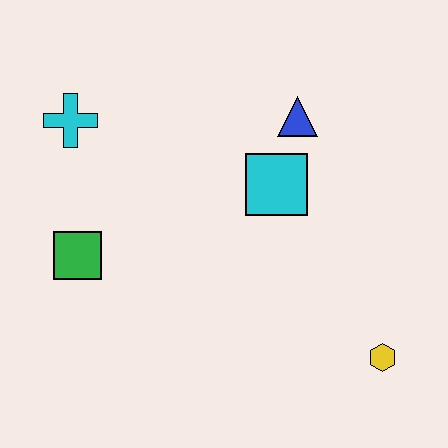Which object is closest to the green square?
The cyan cross is closest to the green square.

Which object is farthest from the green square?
The yellow hexagon is farthest from the green square.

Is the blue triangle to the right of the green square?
Yes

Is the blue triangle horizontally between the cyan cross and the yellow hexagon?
Yes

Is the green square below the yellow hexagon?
No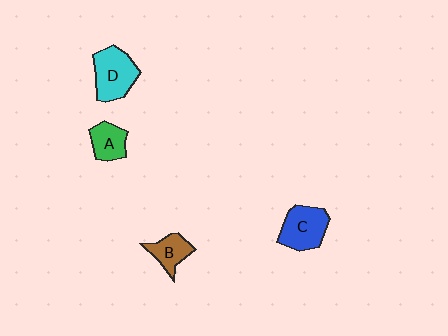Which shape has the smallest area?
Shape A (green).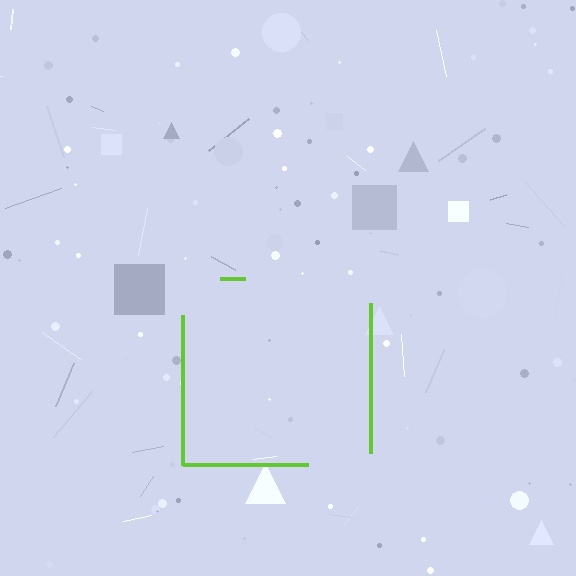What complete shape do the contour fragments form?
The contour fragments form a square.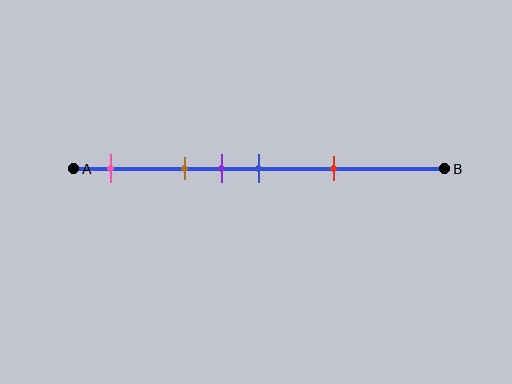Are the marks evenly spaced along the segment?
No, the marks are not evenly spaced.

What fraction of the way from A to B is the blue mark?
The blue mark is approximately 50% (0.5) of the way from A to B.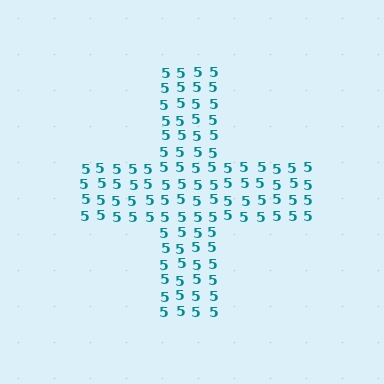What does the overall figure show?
The overall figure shows a cross.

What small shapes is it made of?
It is made of small digit 5's.